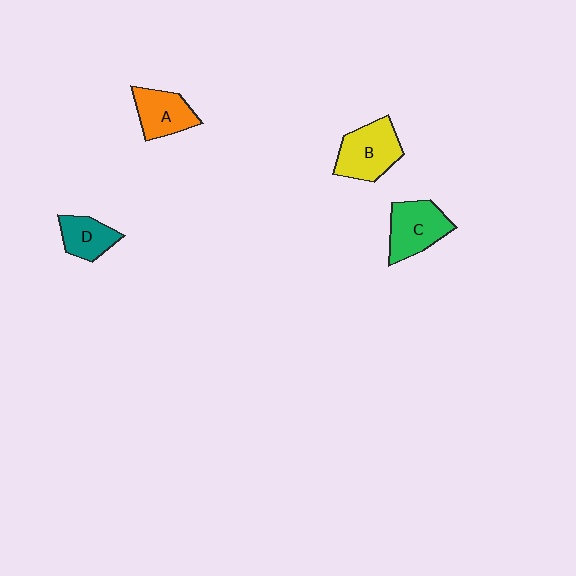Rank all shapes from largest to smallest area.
From largest to smallest: B (yellow), C (green), A (orange), D (teal).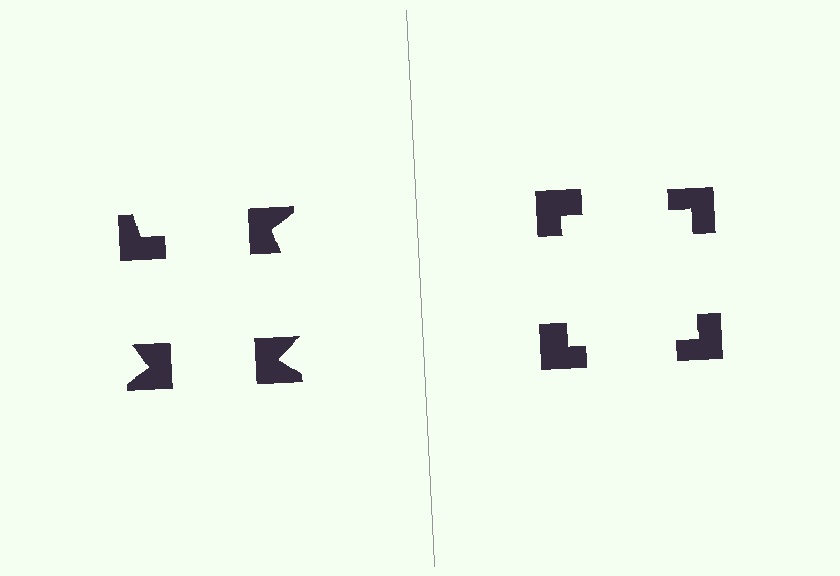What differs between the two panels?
The notched squares are positioned identically on both sides; only the wedge orientations differ. On the right they align to a square; on the left they are misaligned.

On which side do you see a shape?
An illusory square appears on the right side. On the left side the wedge cuts are rotated, so no coherent shape forms.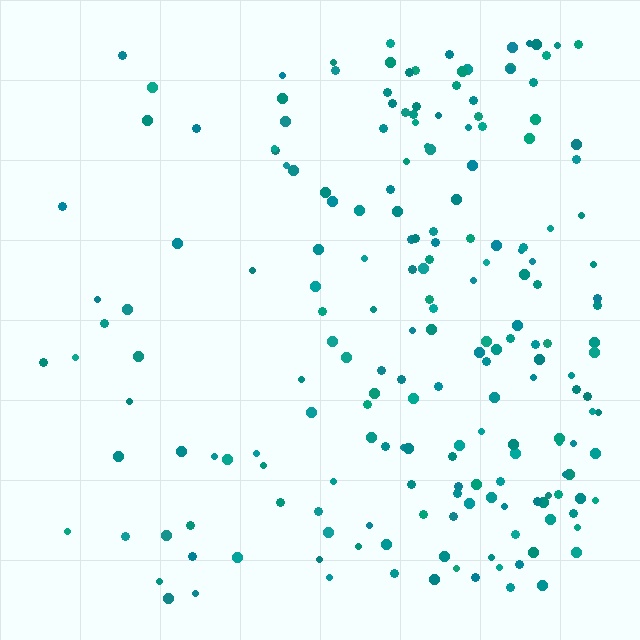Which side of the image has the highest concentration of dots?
The right.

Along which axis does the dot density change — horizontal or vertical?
Horizontal.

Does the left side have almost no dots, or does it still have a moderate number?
Still a moderate number, just noticeably fewer than the right.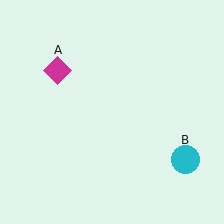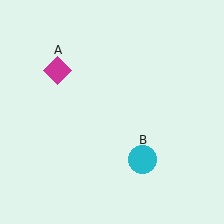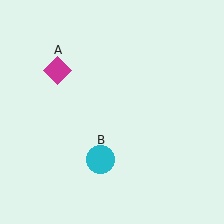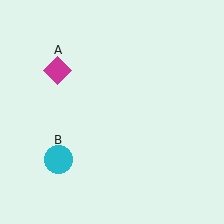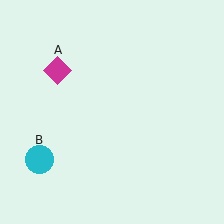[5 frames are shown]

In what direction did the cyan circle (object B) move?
The cyan circle (object B) moved left.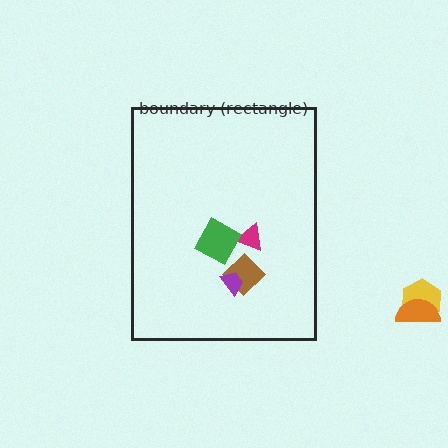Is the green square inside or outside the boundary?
Inside.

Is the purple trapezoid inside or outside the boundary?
Inside.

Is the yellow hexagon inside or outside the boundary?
Outside.